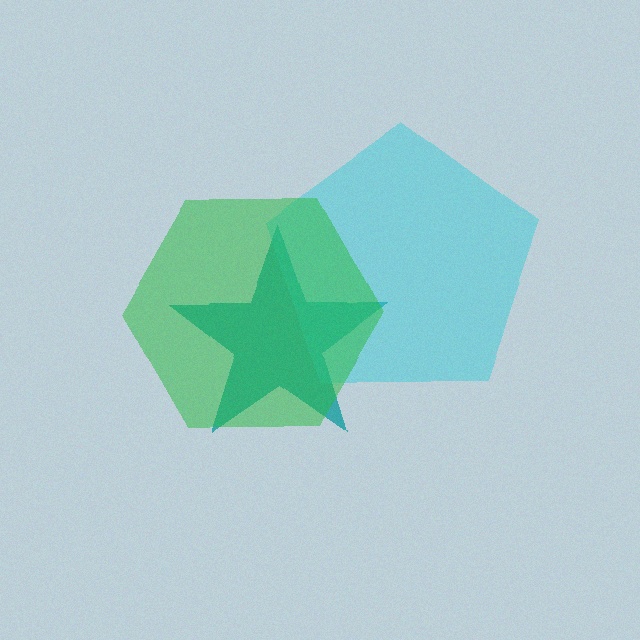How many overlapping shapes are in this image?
There are 3 overlapping shapes in the image.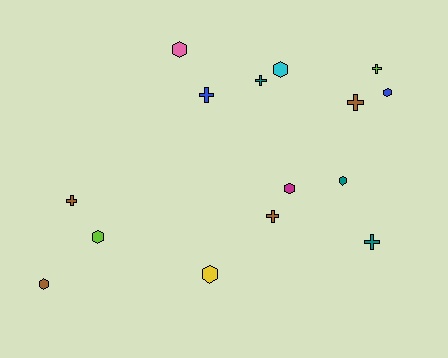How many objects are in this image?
There are 15 objects.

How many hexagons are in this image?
There are 8 hexagons.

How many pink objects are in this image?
There is 1 pink object.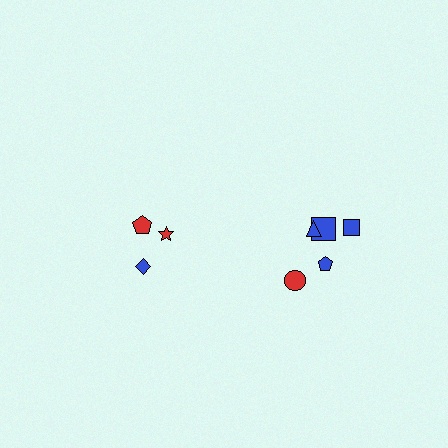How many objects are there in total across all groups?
There are 8 objects.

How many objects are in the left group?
There are 3 objects.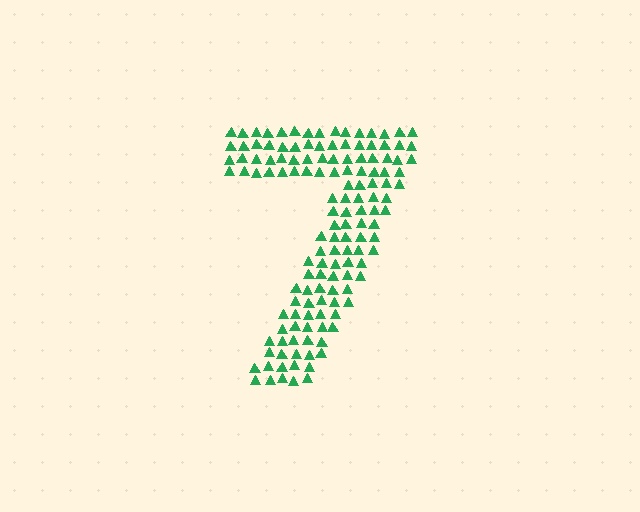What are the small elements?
The small elements are triangles.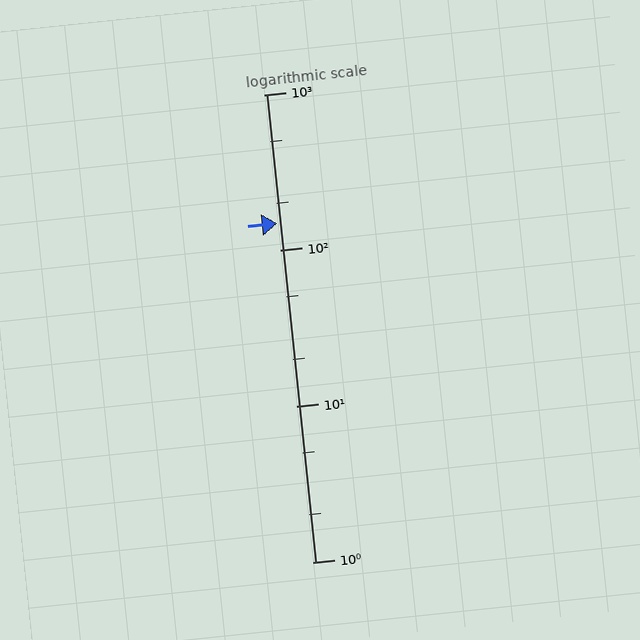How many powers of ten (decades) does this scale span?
The scale spans 3 decades, from 1 to 1000.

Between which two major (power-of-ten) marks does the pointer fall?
The pointer is between 100 and 1000.